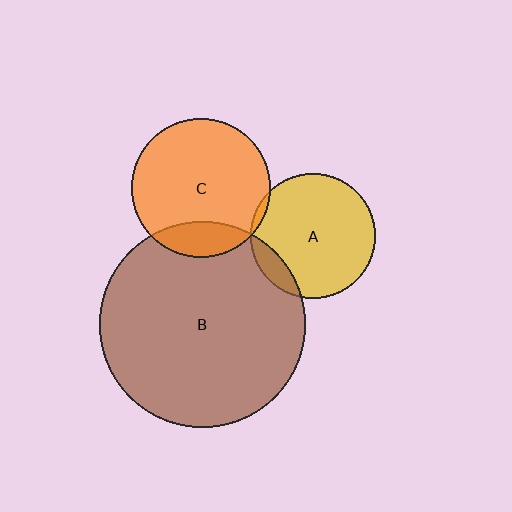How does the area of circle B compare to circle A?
Approximately 2.7 times.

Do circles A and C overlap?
Yes.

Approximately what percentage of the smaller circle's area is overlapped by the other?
Approximately 5%.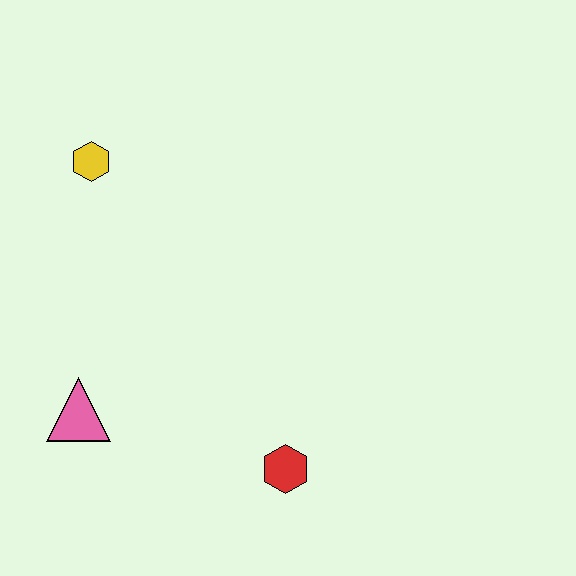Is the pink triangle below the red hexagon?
No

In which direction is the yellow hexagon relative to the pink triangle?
The yellow hexagon is above the pink triangle.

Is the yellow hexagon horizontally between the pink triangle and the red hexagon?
Yes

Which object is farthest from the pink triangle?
The yellow hexagon is farthest from the pink triangle.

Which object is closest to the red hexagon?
The pink triangle is closest to the red hexagon.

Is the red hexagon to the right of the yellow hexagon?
Yes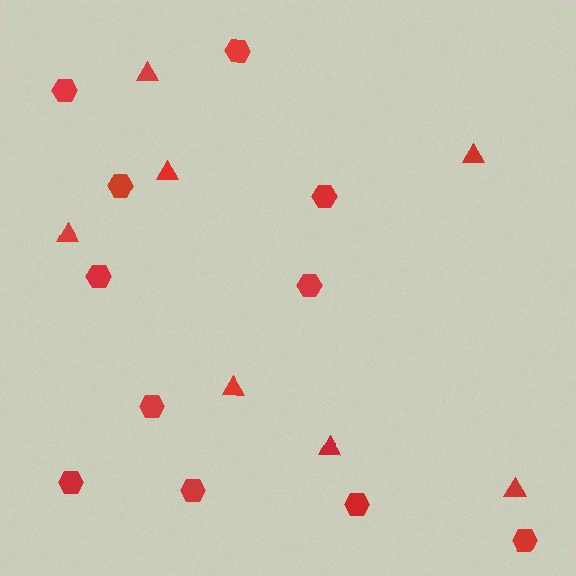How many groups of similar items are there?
There are 2 groups: one group of hexagons (11) and one group of triangles (7).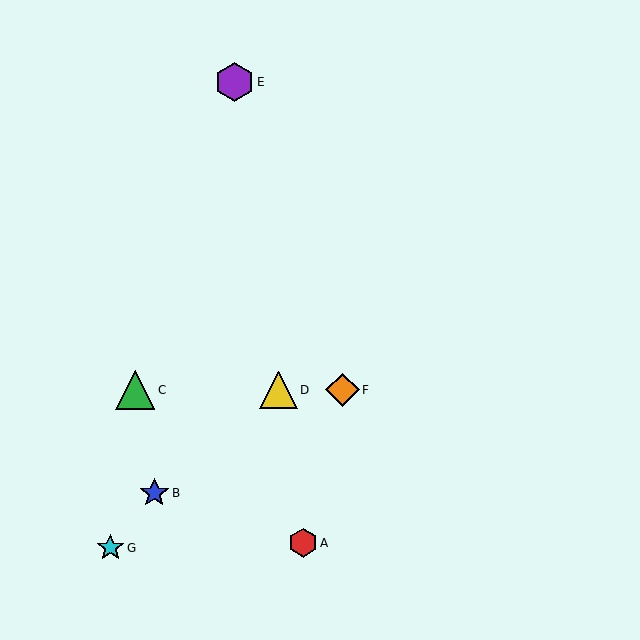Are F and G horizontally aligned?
No, F is at y≈390 and G is at y≈548.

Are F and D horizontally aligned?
Yes, both are at y≈390.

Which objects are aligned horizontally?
Objects C, D, F are aligned horizontally.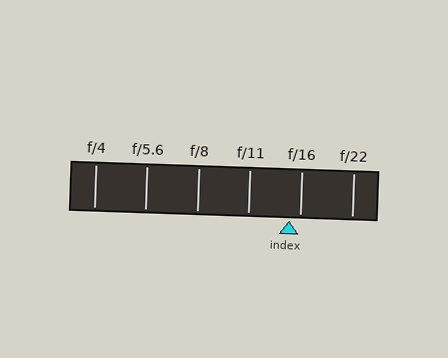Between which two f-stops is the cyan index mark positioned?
The index mark is between f/11 and f/16.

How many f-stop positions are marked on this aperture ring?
There are 6 f-stop positions marked.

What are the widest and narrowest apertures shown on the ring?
The widest aperture shown is f/4 and the narrowest is f/22.